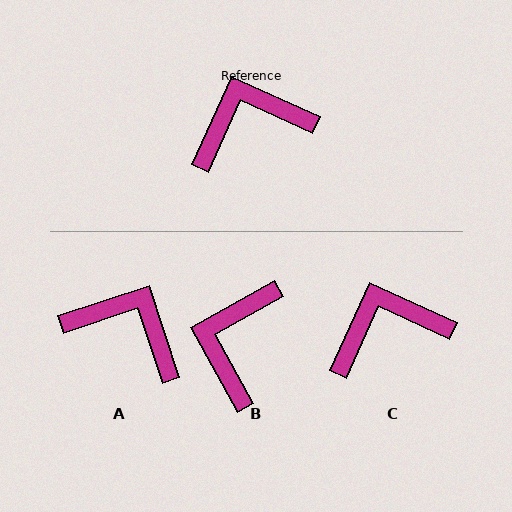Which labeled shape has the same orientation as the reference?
C.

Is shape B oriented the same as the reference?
No, it is off by about 53 degrees.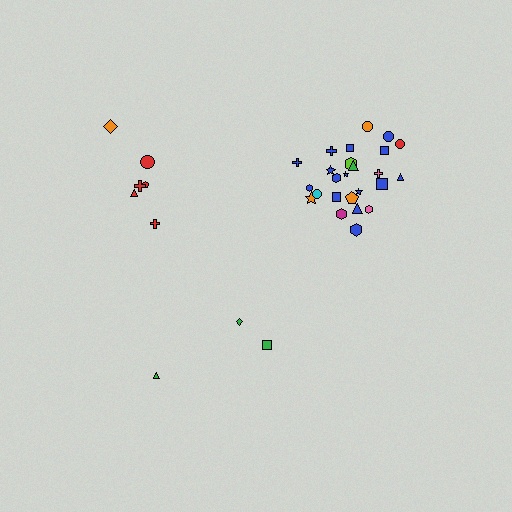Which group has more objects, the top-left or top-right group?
The top-right group.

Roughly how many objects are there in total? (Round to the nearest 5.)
Roughly 35 objects in total.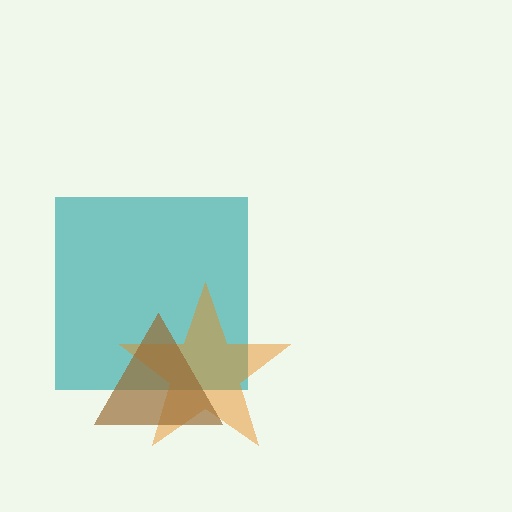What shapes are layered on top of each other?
The layered shapes are: a teal square, an orange star, a brown triangle.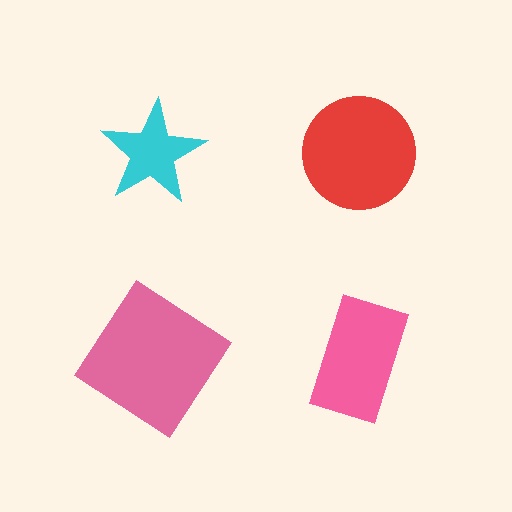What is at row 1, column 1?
A cyan star.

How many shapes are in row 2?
2 shapes.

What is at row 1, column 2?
A red circle.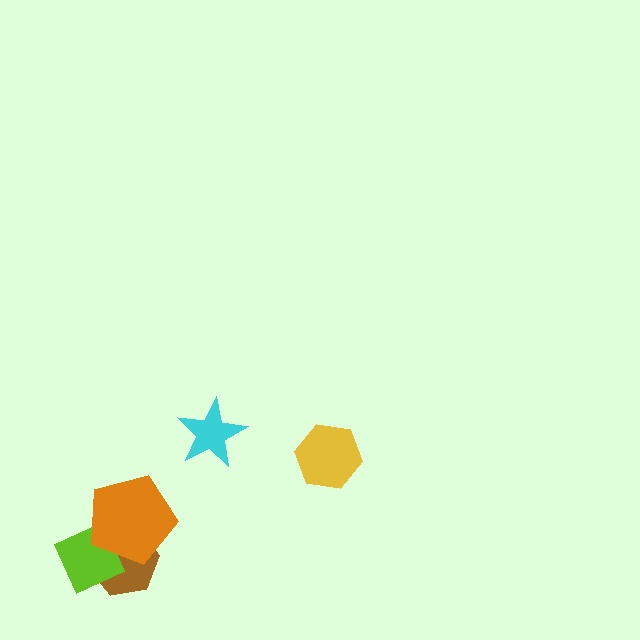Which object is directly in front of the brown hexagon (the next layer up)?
The lime diamond is directly in front of the brown hexagon.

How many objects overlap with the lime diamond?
2 objects overlap with the lime diamond.